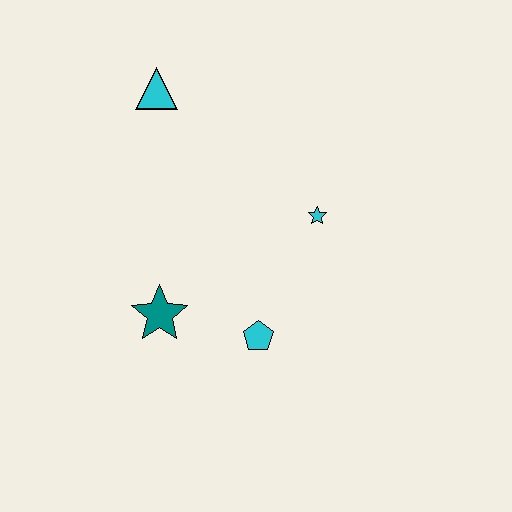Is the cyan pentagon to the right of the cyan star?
No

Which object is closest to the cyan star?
The cyan pentagon is closest to the cyan star.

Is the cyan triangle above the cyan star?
Yes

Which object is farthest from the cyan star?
The cyan triangle is farthest from the cyan star.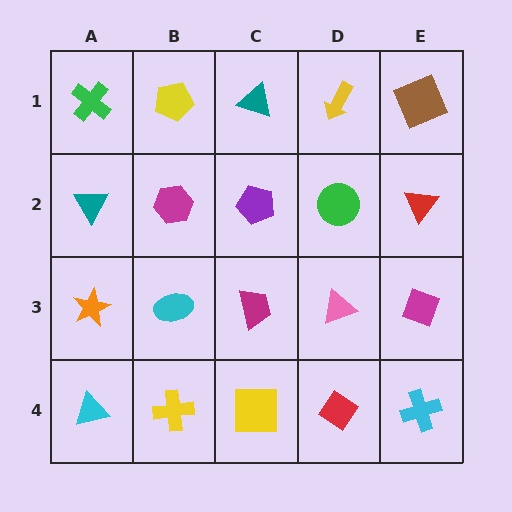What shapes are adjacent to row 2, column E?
A brown square (row 1, column E), a magenta diamond (row 3, column E), a green circle (row 2, column D).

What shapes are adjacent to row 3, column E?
A red triangle (row 2, column E), a cyan cross (row 4, column E), a pink triangle (row 3, column D).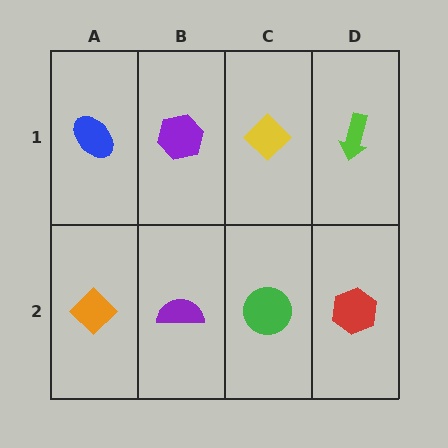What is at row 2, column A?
An orange diamond.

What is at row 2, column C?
A green circle.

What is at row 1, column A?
A blue ellipse.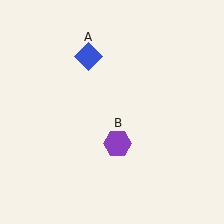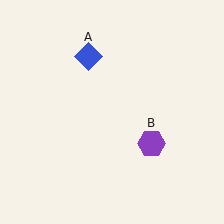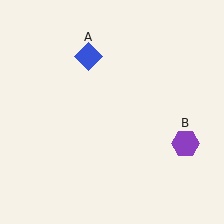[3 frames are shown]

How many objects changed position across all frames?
1 object changed position: purple hexagon (object B).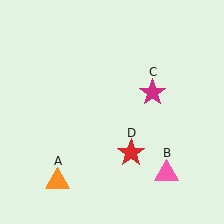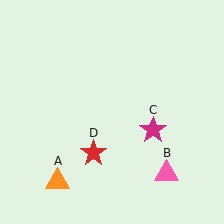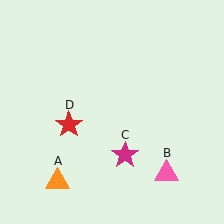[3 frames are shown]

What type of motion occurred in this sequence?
The magenta star (object C), red star (object D) rotated clockwise around the center of the scene.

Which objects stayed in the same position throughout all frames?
Orange triangle (object A) and pink triangle (object B) remained stationary.